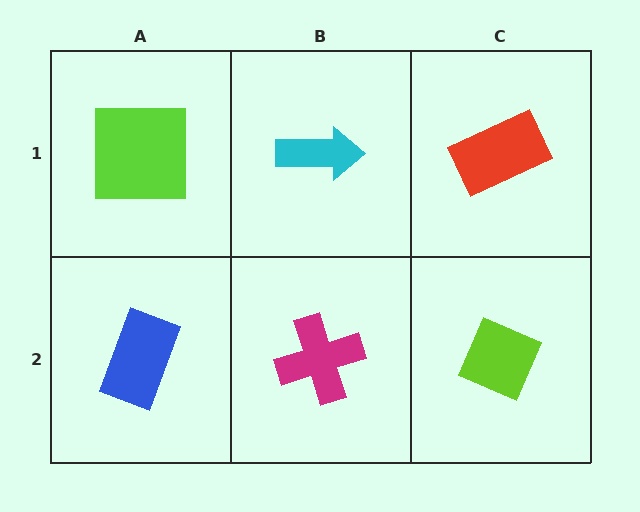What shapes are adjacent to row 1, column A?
A blue rectangle (row 2, column A), a cyan arrow (row 1, column B).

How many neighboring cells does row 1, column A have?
2.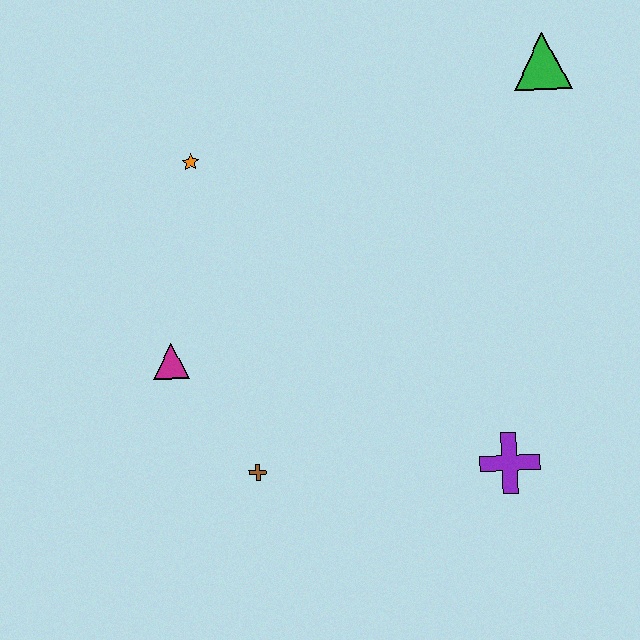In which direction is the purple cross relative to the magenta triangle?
The purple cross is to the right of the magenta triangle.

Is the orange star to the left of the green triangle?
Yes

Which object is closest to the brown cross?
The magenta triangle is closest to the brown cross.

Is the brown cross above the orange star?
No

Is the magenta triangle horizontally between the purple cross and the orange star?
No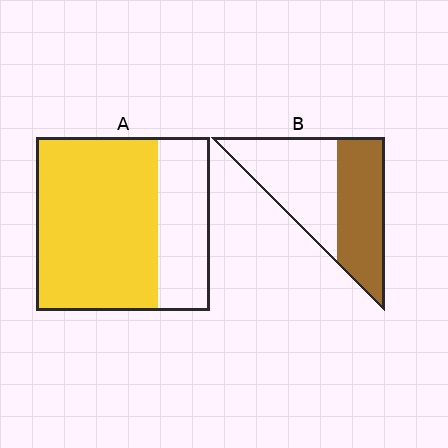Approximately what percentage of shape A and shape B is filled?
A is approximately 70% and B is approximately 45%.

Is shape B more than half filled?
Roughly half.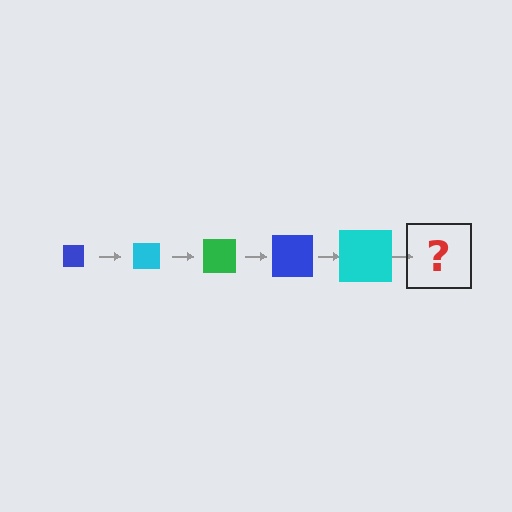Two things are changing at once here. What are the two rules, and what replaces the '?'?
The two rules are that the square grows larger each step and the color cycles through blue, cyan, and green. The '?' should be a green square, larger than the previous one.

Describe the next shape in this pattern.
It should be a green square, larger than the previous one.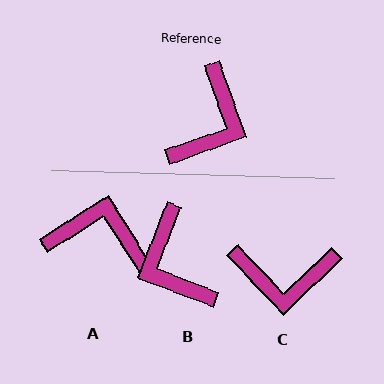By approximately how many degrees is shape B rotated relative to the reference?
Approximately 131 degrees clockwise.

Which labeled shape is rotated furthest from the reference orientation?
B, about 131 degrees away.